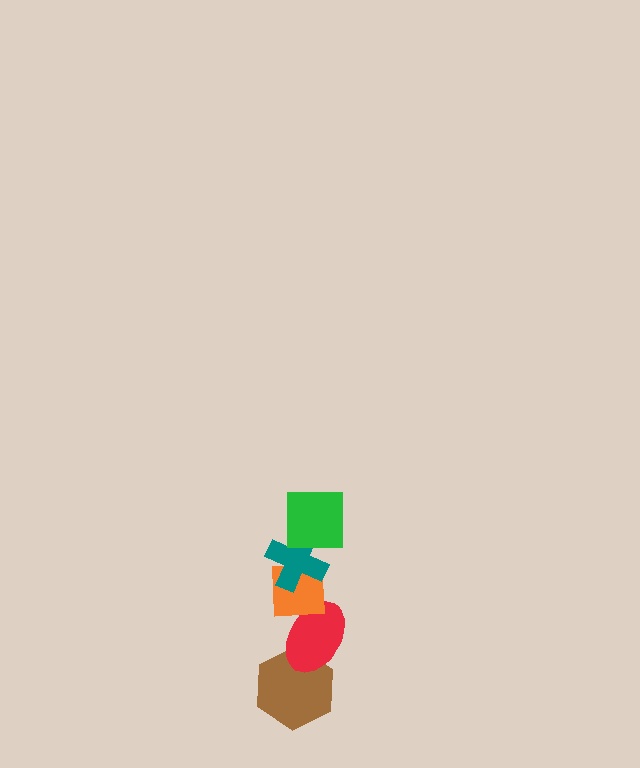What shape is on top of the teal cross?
The green square is on top of the teal cross.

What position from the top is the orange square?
The orange square is 3rd from the top.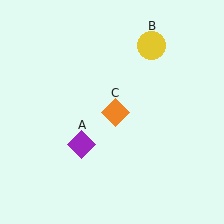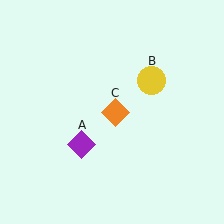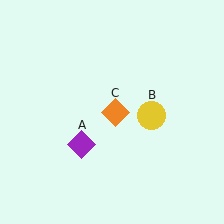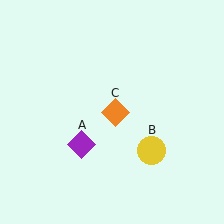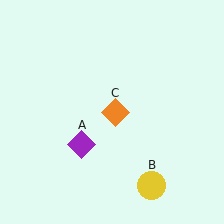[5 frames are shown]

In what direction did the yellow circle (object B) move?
The yellow circle (object B) moved down.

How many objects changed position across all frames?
1 object changed position: yellow circle (object B).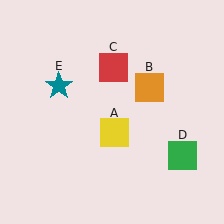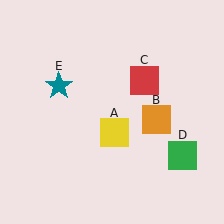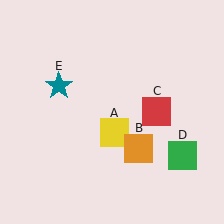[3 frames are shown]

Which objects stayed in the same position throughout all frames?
Yellow square (object A) and green square (object D) and teal star (object E) remained stationary.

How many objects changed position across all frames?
2 objects changed position: orange square (object B), red square (object C).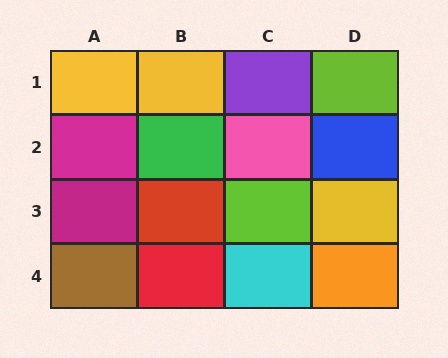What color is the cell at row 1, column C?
Purple.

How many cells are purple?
1 cell is purple.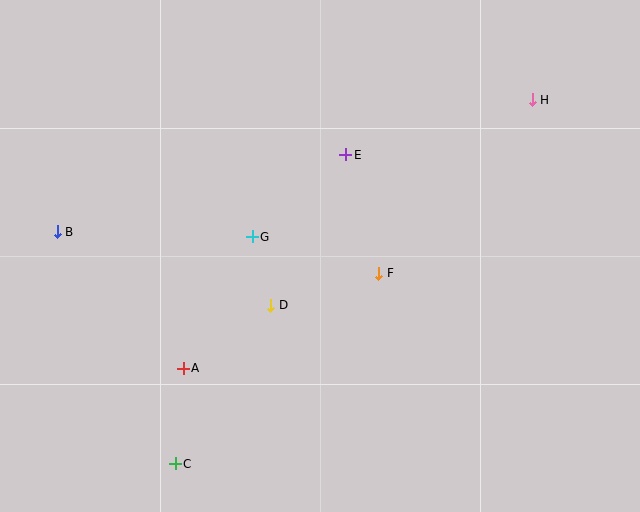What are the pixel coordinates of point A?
Point A is at (183, 368).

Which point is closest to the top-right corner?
Point H is closest to the top-right corner.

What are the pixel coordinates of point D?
Point D is at (271, 305).